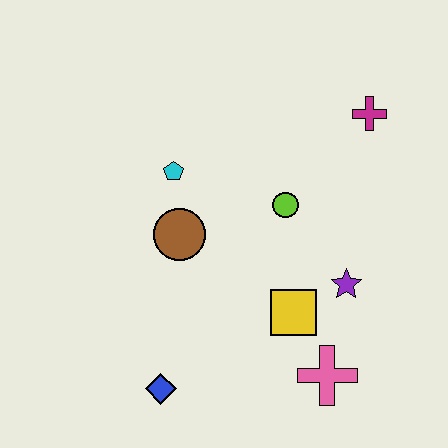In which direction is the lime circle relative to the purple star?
The lime circle is above the purple star.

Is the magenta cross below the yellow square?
No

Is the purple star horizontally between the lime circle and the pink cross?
No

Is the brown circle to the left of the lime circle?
Yes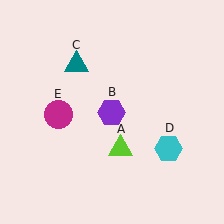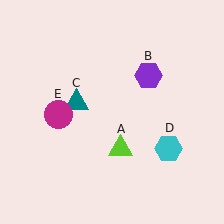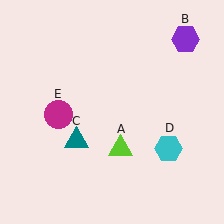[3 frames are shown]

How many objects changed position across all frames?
2 objects changed position: purple hexagon (object B), teal triangle (object C).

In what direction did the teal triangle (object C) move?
The teal triangle (object C) moved down.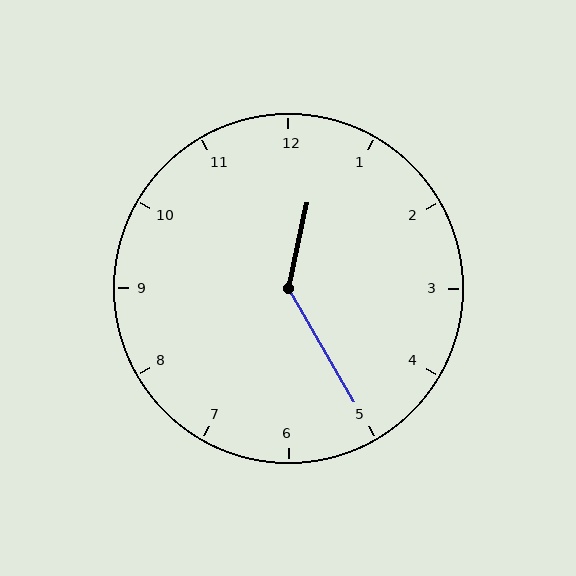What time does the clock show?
12:25.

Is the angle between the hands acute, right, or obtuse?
It is obtuse.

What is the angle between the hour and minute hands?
Approximately 138 degrees.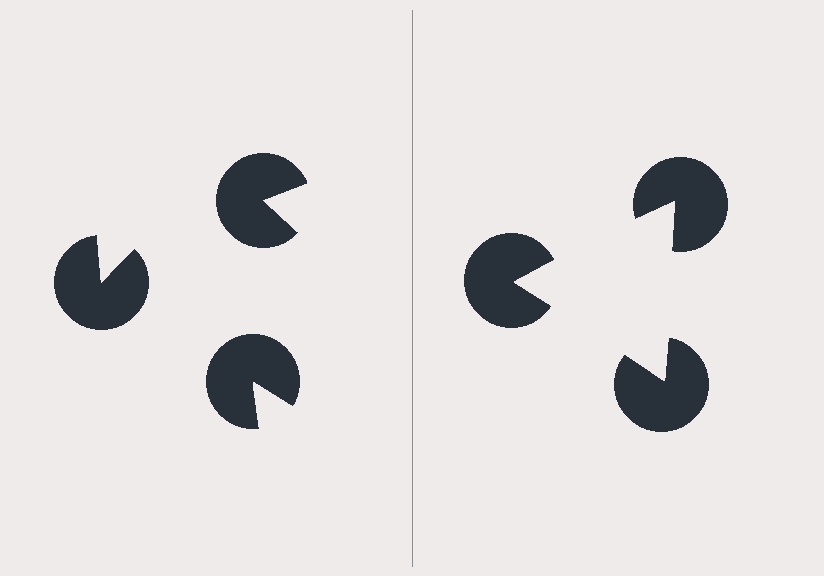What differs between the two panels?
The pac-man discs are positioned identically on both sides; only the wedge orientations differ. On the right they align to a triangle; on the left they are misaligned.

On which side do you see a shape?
An illusory triangle appears on the right side. On the left side the wedge cuts are rotated, so no coherent shape forms.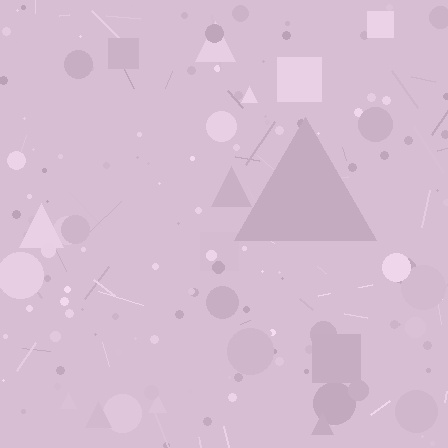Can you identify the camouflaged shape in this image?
The camouflaged shape is a triangle.